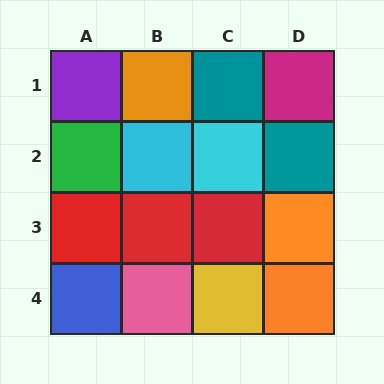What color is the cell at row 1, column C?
Teal.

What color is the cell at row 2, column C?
Cyan.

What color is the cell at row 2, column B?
Cyan.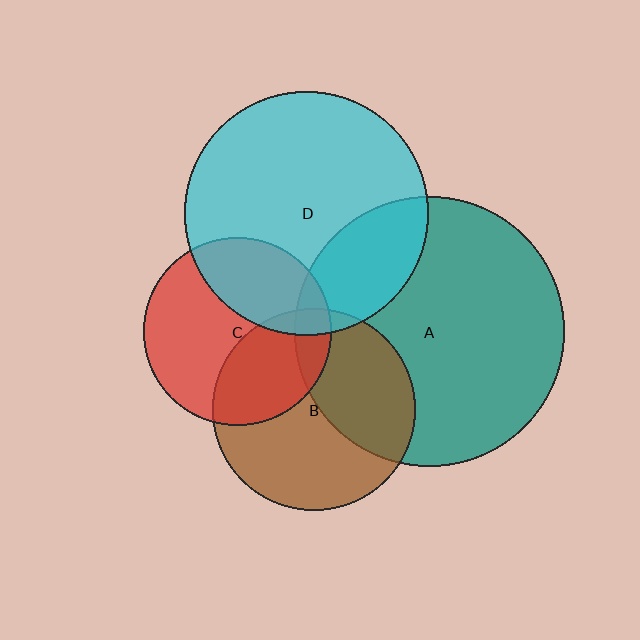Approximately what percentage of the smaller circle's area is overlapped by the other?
Approximately 25%.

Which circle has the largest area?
Circle A (teal).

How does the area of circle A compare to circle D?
Approximately 1.2 times.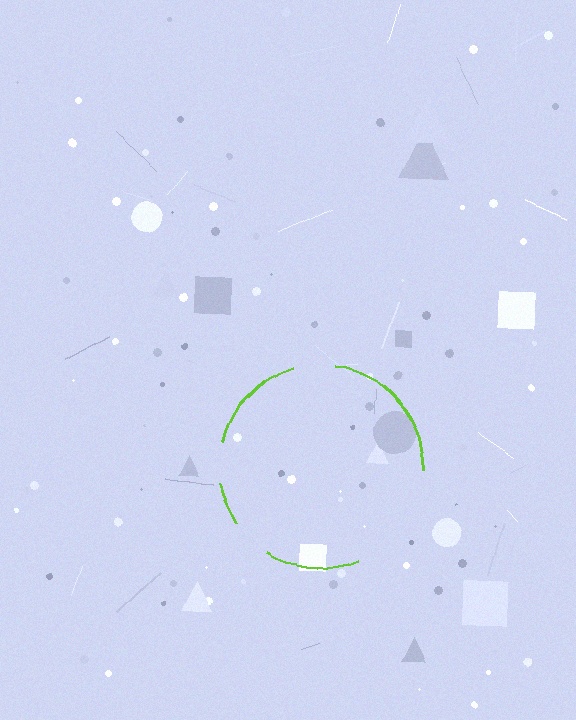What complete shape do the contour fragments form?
The contour fragments form a circle.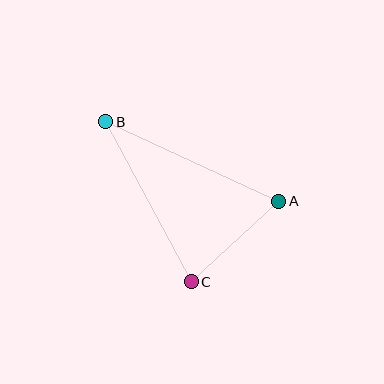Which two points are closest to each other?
Points A and C are closest to each other.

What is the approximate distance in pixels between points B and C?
The distance between B and C is approximately 182 pixels.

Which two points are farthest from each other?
Points A and B are farthest from each other.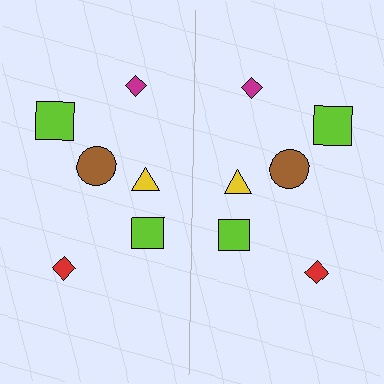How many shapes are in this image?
There are 12 shapes in this image.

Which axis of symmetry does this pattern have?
The pattern has a vertical axis of symmetry running through the center of the image.